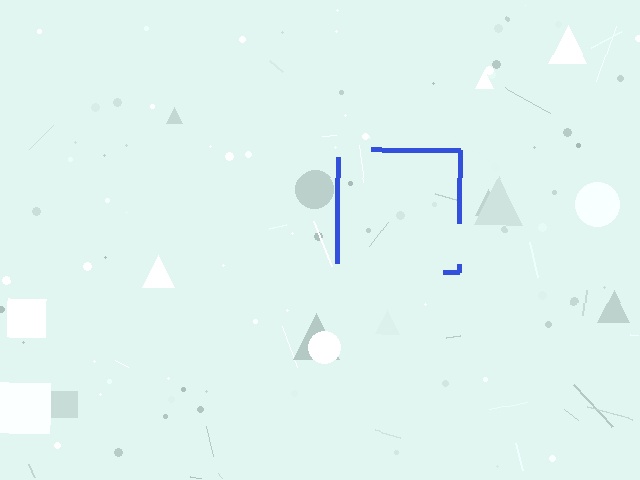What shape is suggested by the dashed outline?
The dashed outline suggests a square.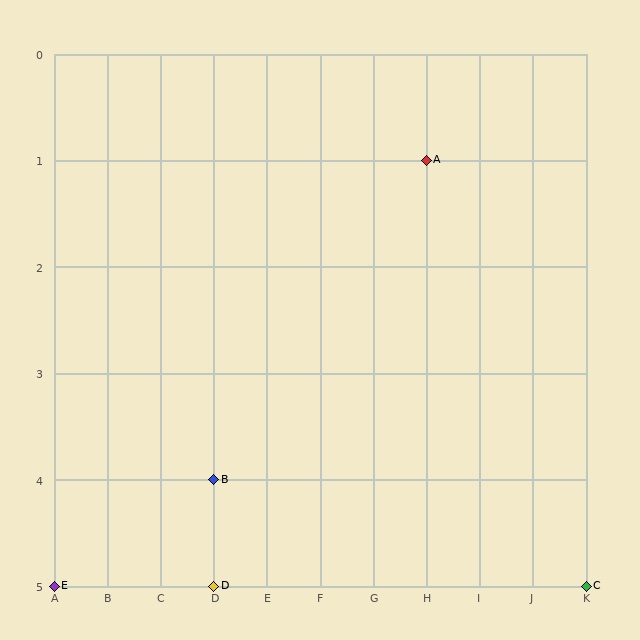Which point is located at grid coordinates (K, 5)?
Point C is at (K, 5).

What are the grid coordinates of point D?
Point D is at grid coordinates (D, 5).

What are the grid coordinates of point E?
Point E is at grid coordinates (A, 5).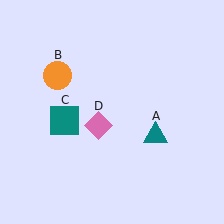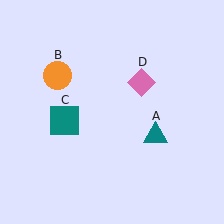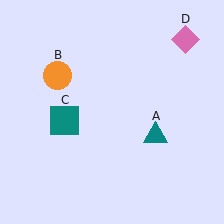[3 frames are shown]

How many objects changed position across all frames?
1 object changed position: pink diamond (object D).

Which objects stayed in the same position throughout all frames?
Teal triangle (object A) and orange circle (object B) and teal square (object C) remained stationary.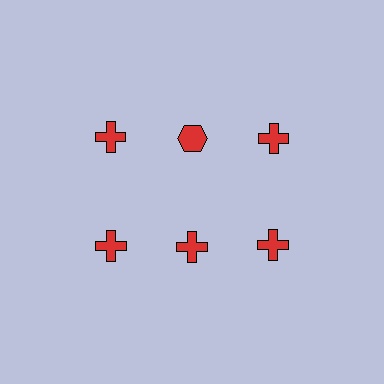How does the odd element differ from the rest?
It has a different shape: hexagon instead of cross.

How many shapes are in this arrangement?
There are 6 shapes arranged in a grid pattern.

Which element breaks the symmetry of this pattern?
The red hexagon in the top row, second from left column breaks the symmetry. All other shapes are red crosses.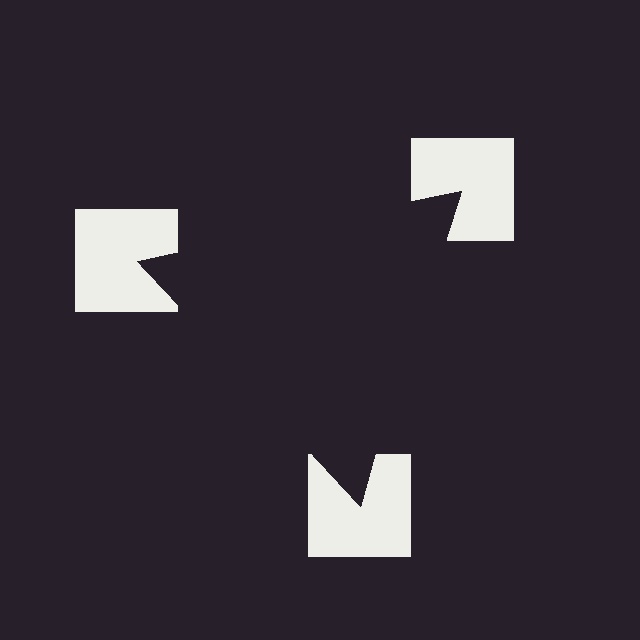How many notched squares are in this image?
There are 3 — one at each vertex of the illusory triangle.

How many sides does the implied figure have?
3 sides.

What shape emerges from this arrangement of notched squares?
An illusory triangle — its edges are inferred from the aligned wedge cuts in the notched squares, not physically drawn.